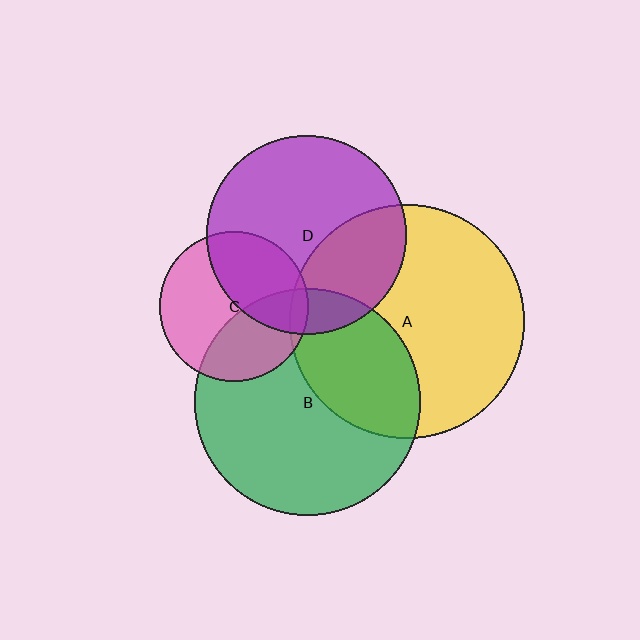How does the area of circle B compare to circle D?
Approximately 1.3 times.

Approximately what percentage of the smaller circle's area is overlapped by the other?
Approximately 40%.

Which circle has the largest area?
Circle A (yellow).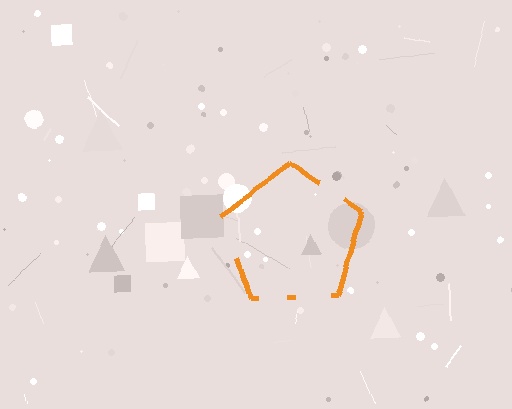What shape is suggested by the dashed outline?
The dashed outline suggests a pentagon.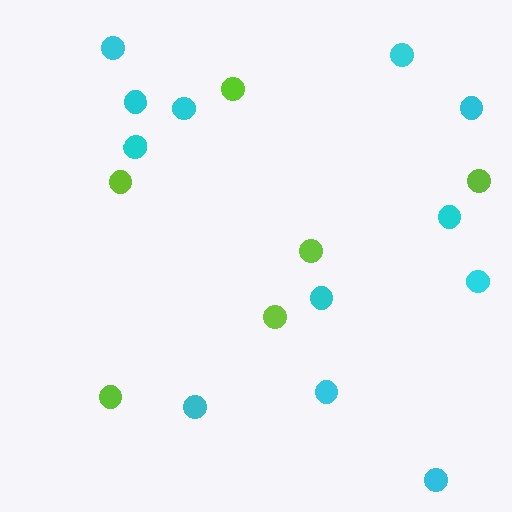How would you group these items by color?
There are 2 groups: one group of lime circles (6) and one group of cyan circles (12).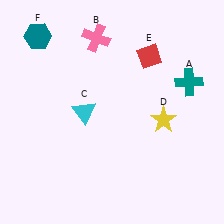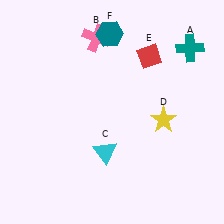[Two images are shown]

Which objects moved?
The objects that moved are: the teal cross (A), the cyan triangle (C), the teal hexagon (F).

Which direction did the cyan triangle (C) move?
The cyan triangle (C) moved down.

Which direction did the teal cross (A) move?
The teal cross (A) moved up.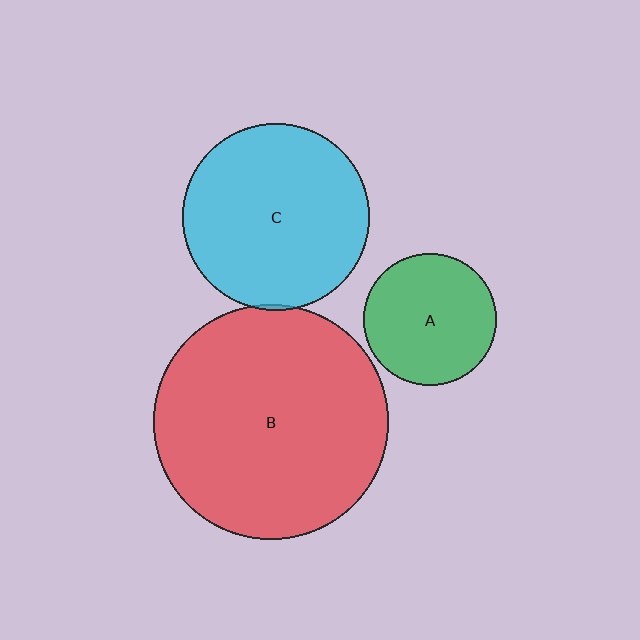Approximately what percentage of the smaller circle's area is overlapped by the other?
Approximately 5%.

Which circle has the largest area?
Circle B (red).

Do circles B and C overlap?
Yes.